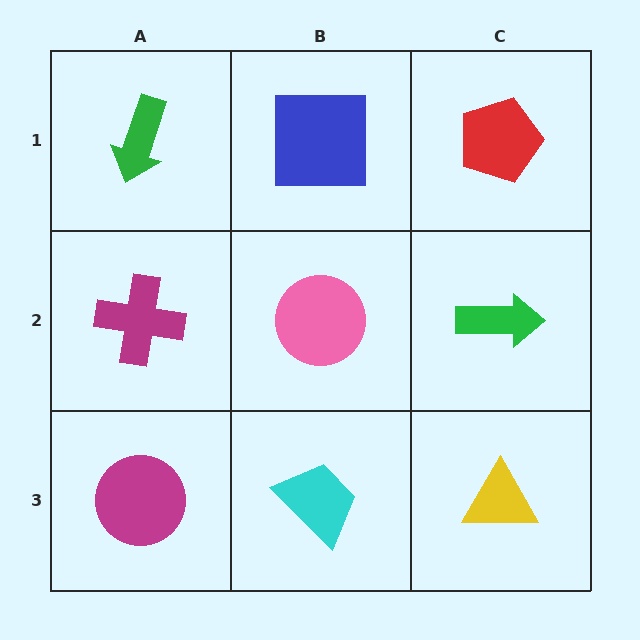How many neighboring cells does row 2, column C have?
3.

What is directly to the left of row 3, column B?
A magenta circle.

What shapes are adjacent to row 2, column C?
A red pentagon (row 1, column C), a yellow triangle (row 3, column C), a pink circle (row 2, column B).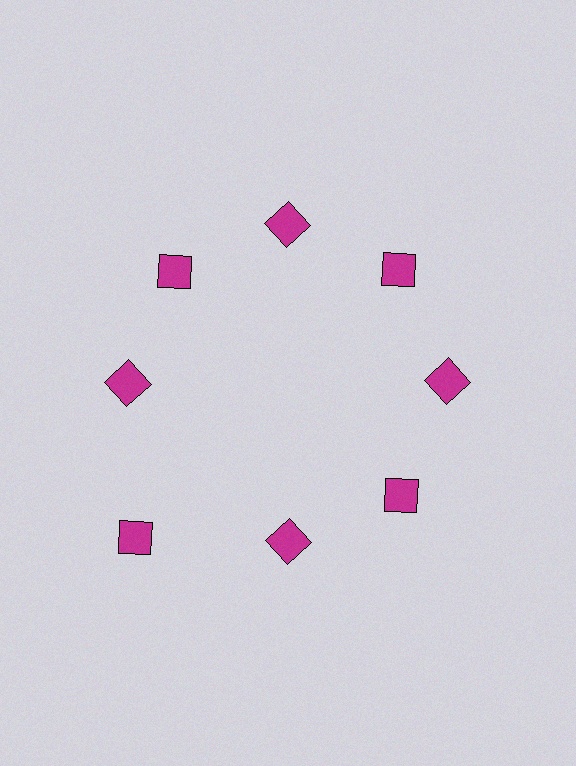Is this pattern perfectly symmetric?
No. The 8 magenta diamonds are arranged in a ring, but one element near the 8 o'clock position is pushed outward from the center, breaking the 8-fold rotational symmetry.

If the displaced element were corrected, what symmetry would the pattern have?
It would have 8-fold rotational symmetry — the pattern would map onto itself every 45 degrees.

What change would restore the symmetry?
The symmetry would be restored by moving it inward, back onto the ring so that all 8 diamonds sit at equal angles and equal distance from the center.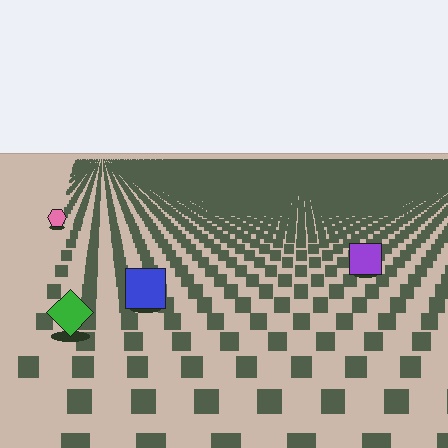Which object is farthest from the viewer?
The pink hexagon is farthest from the viewer. It appears smaller and the ground texture around it is denser.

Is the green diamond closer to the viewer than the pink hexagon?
Yes. The green diamond is closer — you can tell from the texture gradient: the ground texture is coarser near it.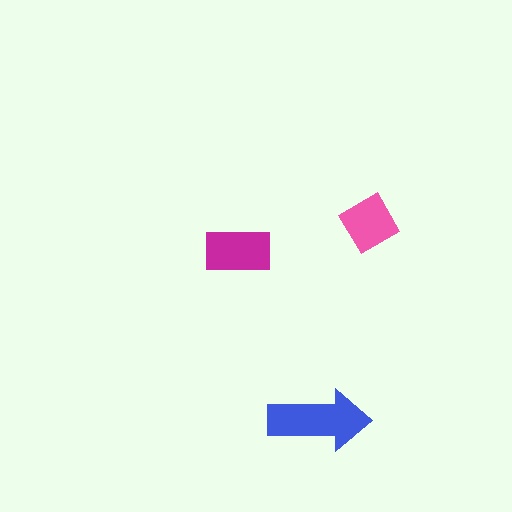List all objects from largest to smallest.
The blue arrow, the magenta rectangle, the pink diamond.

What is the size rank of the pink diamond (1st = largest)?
3rd.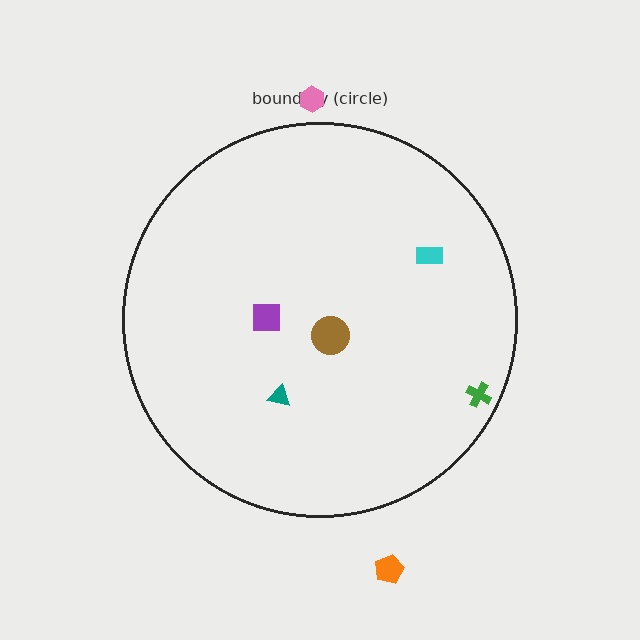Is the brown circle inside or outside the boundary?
Inside.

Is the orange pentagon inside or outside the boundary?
Outside.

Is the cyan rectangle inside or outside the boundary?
Inside.